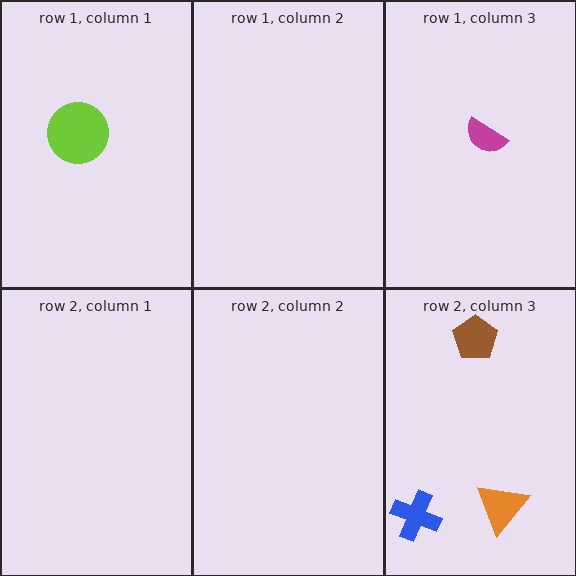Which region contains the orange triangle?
The row 2, column 3 region.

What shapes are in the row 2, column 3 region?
The blue cross, the orange triangle, the brown pentagon.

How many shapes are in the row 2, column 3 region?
3.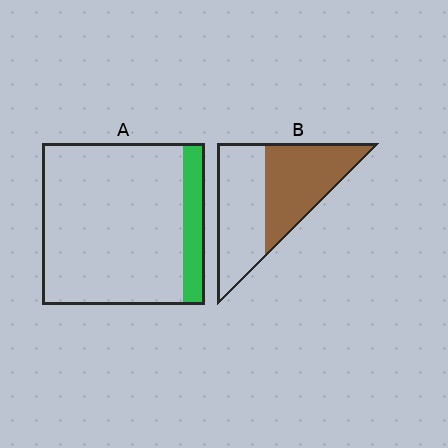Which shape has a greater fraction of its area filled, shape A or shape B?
Shape B.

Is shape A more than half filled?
No.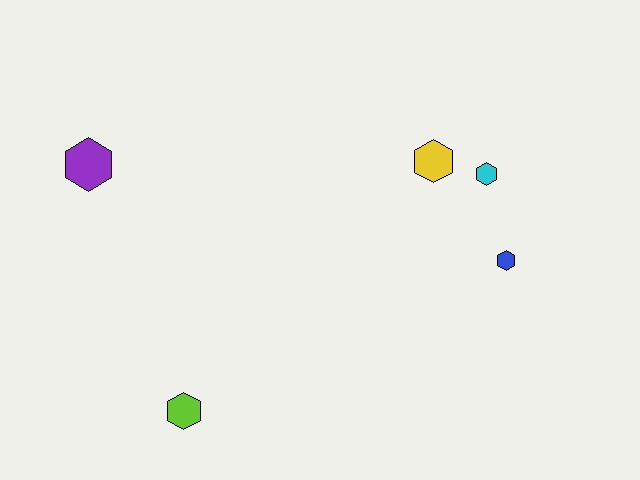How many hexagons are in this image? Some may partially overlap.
There are 5 hexagons.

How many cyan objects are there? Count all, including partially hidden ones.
There is 1 cyan object.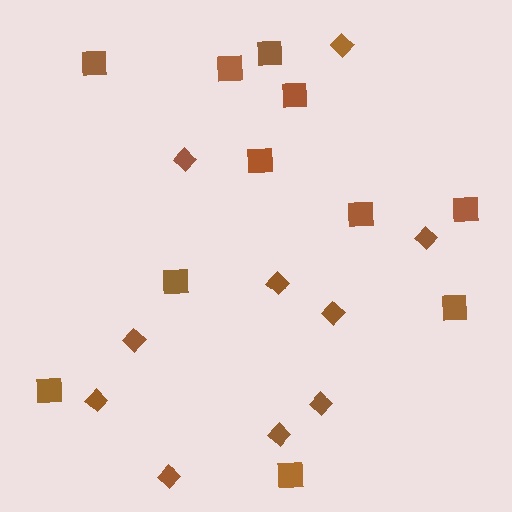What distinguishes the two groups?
There are 2 groups: one group of squares (11) and one group of diamonds (10).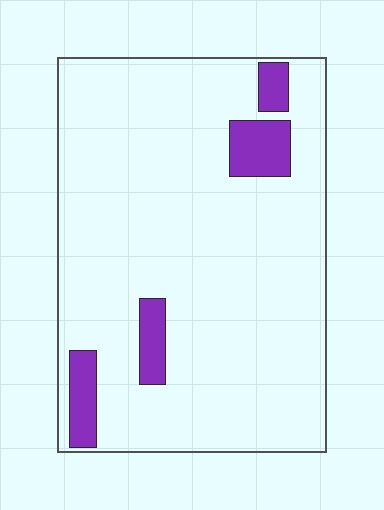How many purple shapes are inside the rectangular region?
4.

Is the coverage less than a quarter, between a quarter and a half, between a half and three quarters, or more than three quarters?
Less than a quarter.